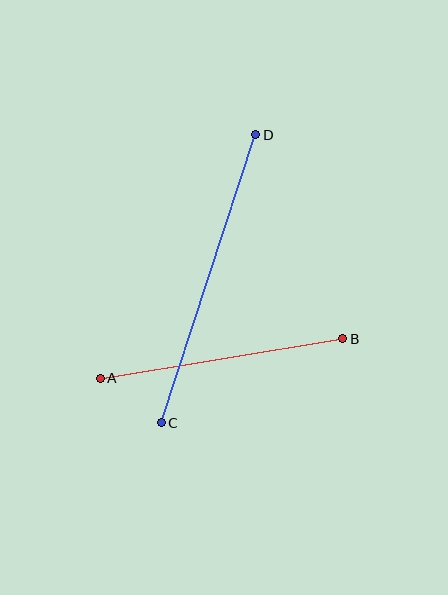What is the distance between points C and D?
The distance is approximately 303 pixels.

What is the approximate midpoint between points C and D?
The midpoint is at approximately (208, 279) pixels.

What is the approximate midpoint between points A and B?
The midpoint is at approximately (221, 358) pixels.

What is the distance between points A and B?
The distance is approximately 246 pixels.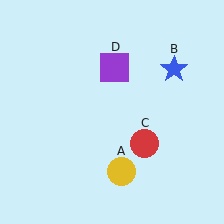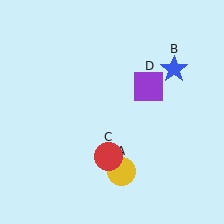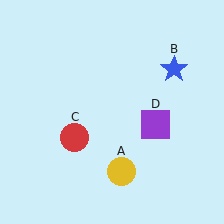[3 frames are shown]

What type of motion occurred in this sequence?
The red circle (object C), purple square (object D) rotated clockwise around the center of the scene.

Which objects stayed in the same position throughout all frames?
Yellow circle (object A) and blue star (object B) remained stationary.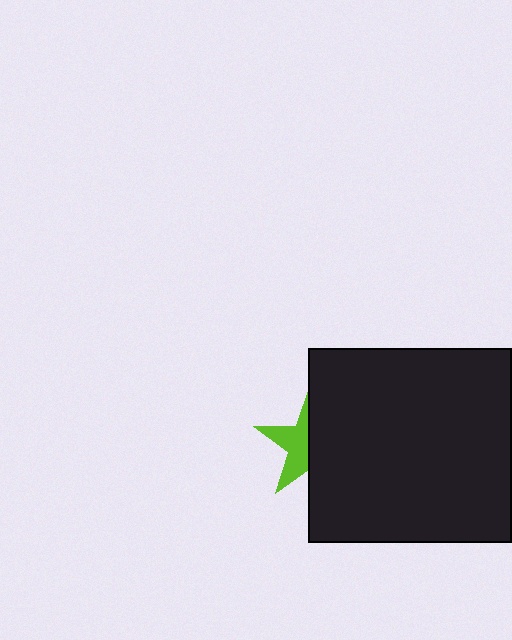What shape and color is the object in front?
The object in front is a black rectangle.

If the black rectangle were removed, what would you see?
You would see the complete lime star.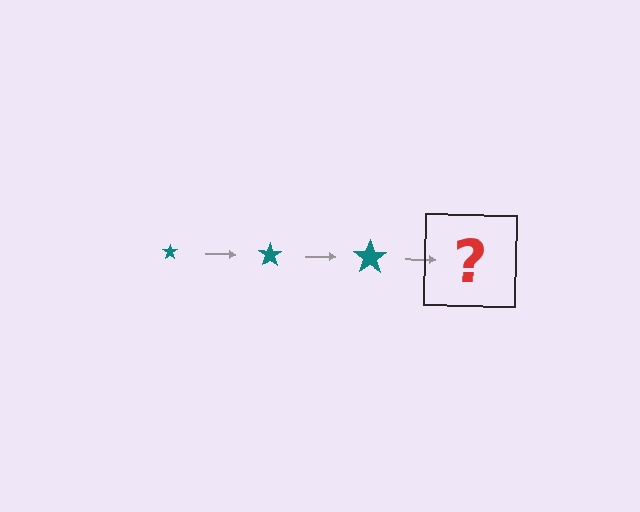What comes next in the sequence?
The next element should be a teal star, larger than the previous one.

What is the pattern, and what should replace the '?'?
The pattern is that the star gets progressively larger each step. The '?' should be a teal star, larger than the previous one.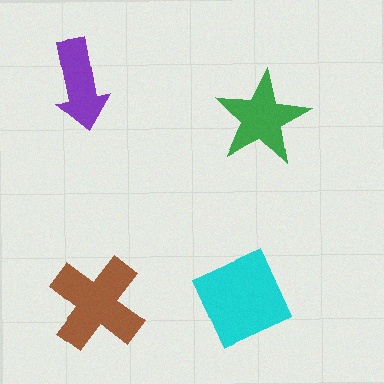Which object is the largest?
The cyan square.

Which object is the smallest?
The purple arrow.